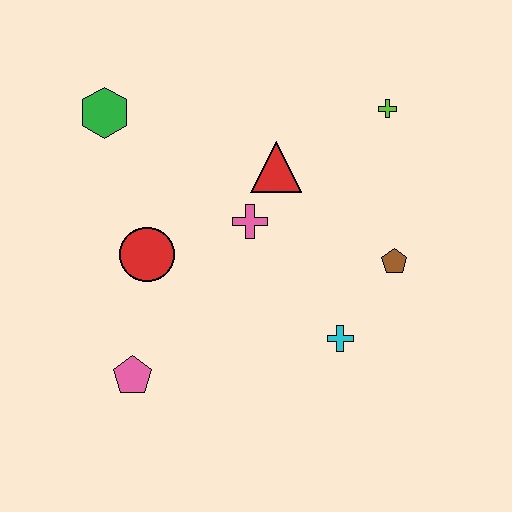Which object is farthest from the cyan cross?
The green hexagon is farthest from the cyan cross.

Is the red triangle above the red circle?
Yes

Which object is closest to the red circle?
The pink cross is closest to the red circle.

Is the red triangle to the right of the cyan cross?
No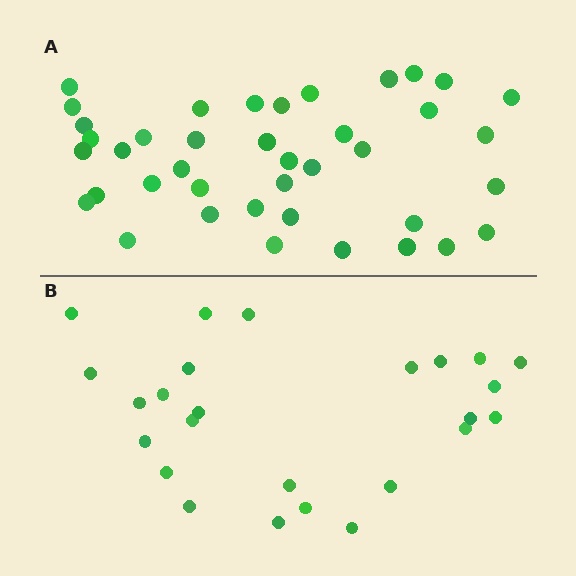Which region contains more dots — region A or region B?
Region A (the top region) has more dots.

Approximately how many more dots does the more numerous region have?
Region A has approximately 15 more dots than region B.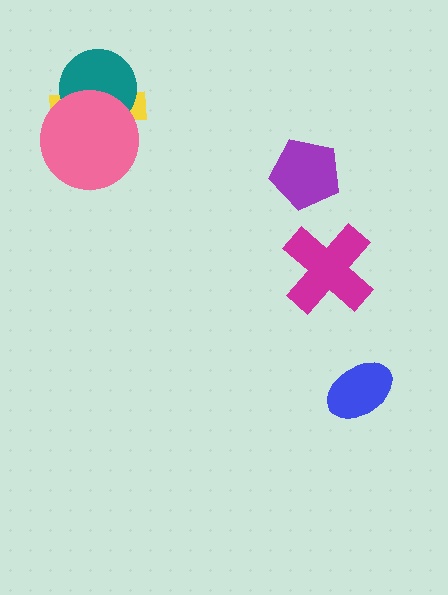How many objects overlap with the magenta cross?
0 objects overlap with the magenta cross.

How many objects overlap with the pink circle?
2 objects overlap with the pink circle.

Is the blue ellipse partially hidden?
No, no other shape covers it.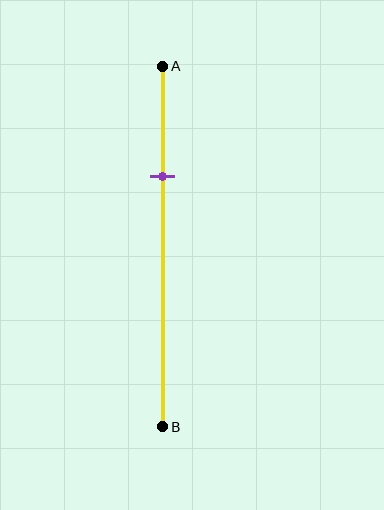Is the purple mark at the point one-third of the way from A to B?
Yes, the mark is approximately at the one-third point.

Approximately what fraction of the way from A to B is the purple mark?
The purple mark is approximately 30% of the way from A to B.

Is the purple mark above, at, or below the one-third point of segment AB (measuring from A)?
The purple mark is approximately at the one-third point of segment AB.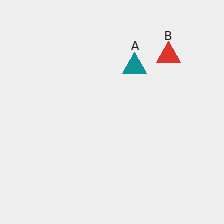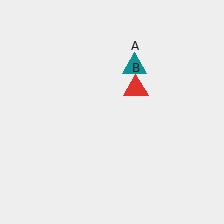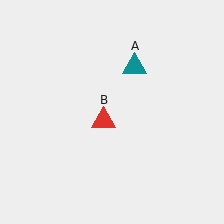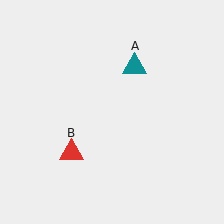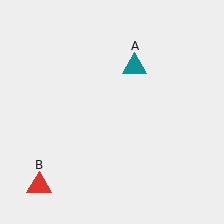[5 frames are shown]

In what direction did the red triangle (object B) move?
The red triangle (object B) moved down and to the left.